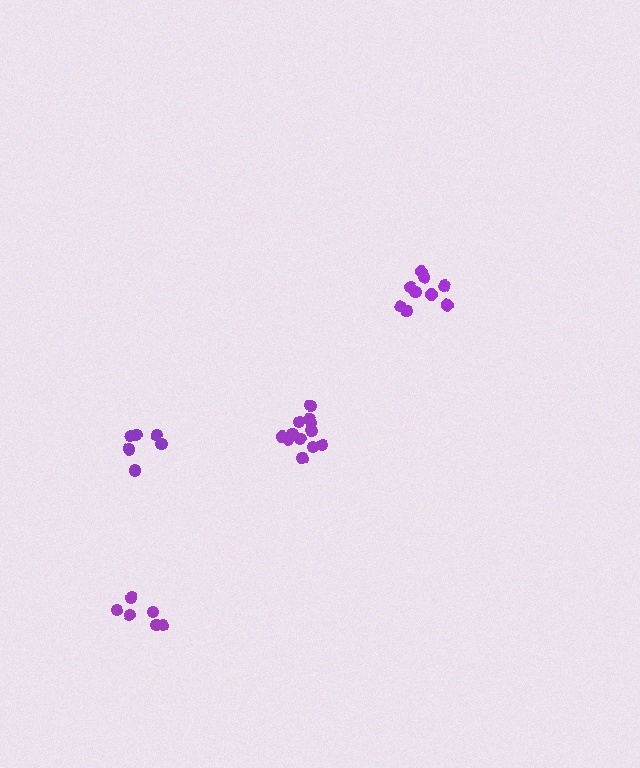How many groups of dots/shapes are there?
There are 4 groups.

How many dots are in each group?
Group 1: 12 dots, Group 2: 9 dots, Group 3: 6 dots, Group 4: 6 dots (33 total).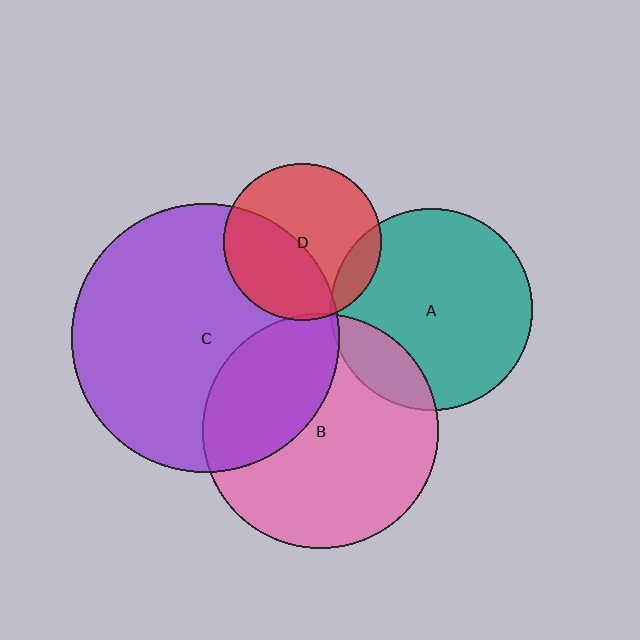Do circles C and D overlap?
Yes.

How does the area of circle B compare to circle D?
Approximately 2.2 times.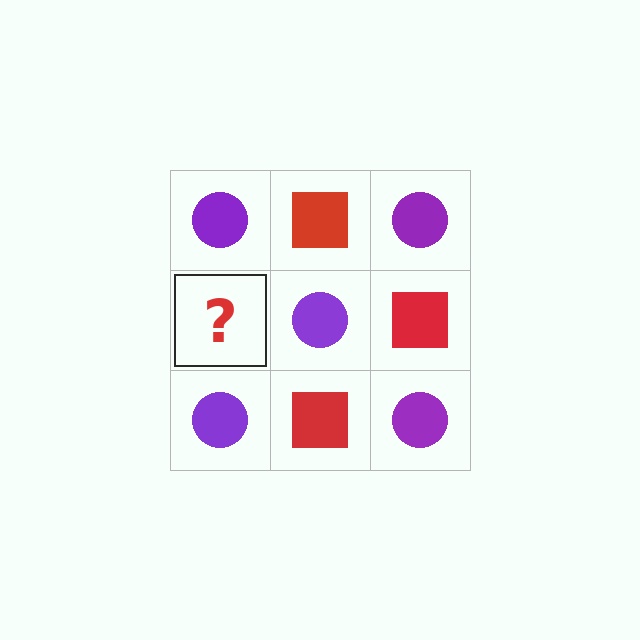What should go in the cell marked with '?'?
The missing cell should contain a red square.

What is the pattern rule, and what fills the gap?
The rule is that it alternates purple circle and red square in a checkerboard pattern. The gap should be filled with a red square.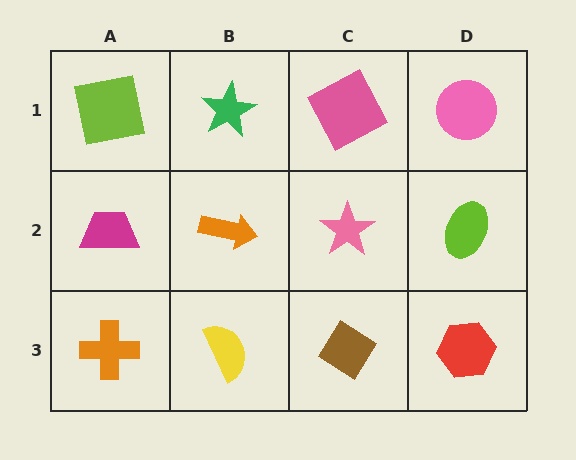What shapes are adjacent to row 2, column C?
A pink square (row 1, column C), a brown diamond (row 3, column C), an orange arrow (row 2, column B), a lime ellipse (row 2, column D).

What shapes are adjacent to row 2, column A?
A lime square (row 1, column A), an orange cross (row 3, column A), an orange arrow (row 2, column B).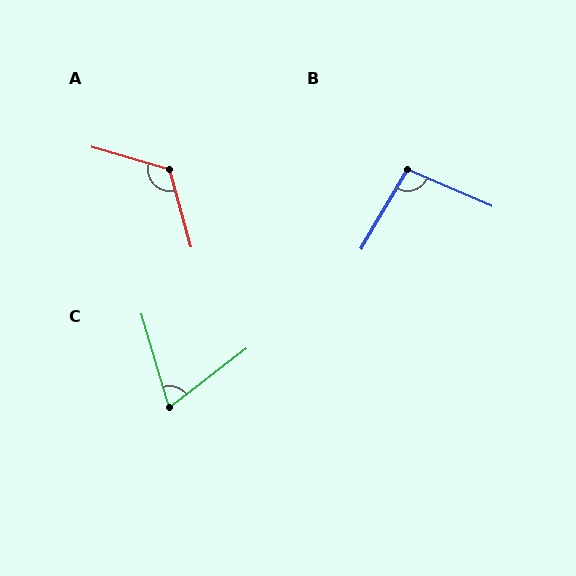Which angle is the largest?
A, at approximately 122 degrees.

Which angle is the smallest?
C, at approximately 68 degrees.